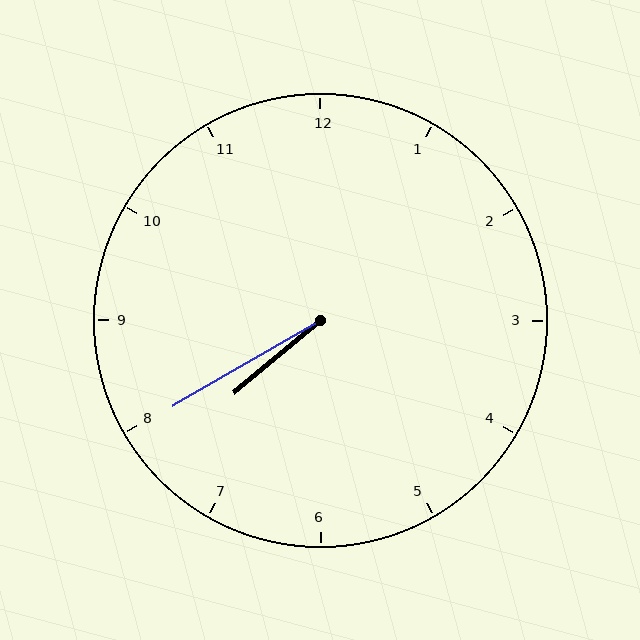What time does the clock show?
7:40.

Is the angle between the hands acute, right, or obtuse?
It is acute.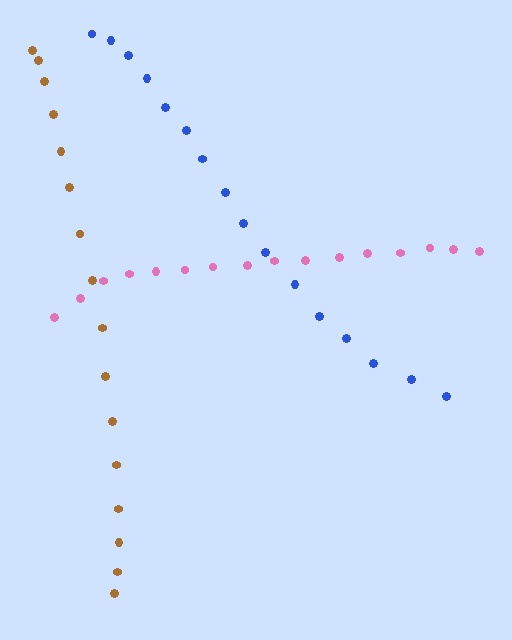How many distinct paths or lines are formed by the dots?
There are 3 distinct paths.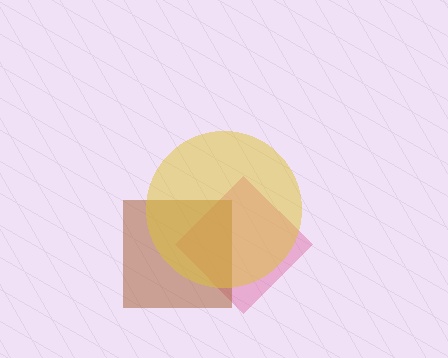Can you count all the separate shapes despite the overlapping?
Yes, there are 3 separate shapes.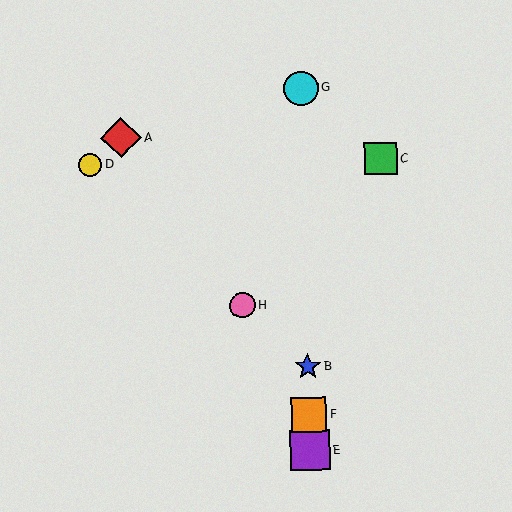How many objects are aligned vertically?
4 objects (B, E, F, G) are aligned vertically.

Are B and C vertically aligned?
No, B is at x≈308 and C is at x≈381.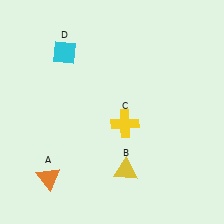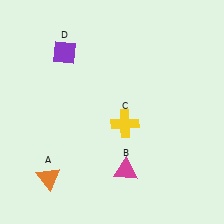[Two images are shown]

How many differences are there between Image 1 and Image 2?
There are 2 differences between the two images.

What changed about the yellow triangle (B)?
In Image 1, B is yellow. In Image 2, it changed to magenta.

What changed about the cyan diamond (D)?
In Image 1, D is cyan. In Image 2, it changed to purple.